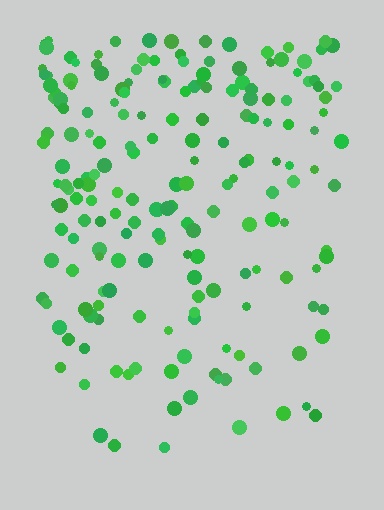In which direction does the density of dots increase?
From bottom to top, with the top side densest.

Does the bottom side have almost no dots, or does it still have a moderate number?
Still a moderate number, just noticeably fewer than the top.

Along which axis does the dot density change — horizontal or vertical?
Vertical.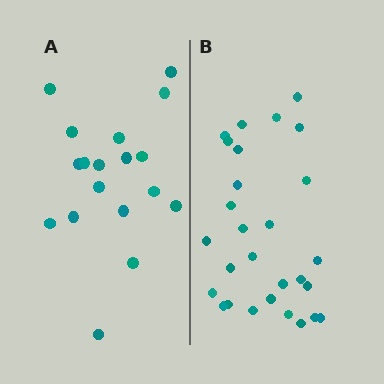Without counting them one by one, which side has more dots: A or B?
Region B (the right region) has more dots.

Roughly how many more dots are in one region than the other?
Region B has roughly 10 or so more dots than region A.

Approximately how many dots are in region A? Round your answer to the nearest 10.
About 20 dots. (The exact count is 18, which rounds to 20.)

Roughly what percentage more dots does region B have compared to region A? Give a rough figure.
About 55% more.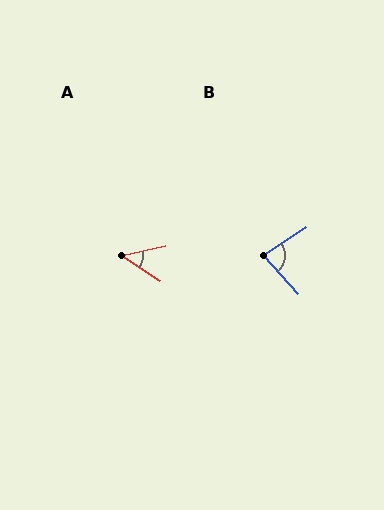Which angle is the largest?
B, at approximately 82 degrees.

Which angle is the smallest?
A, at approximately 45 degrees.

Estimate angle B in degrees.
Approximately 82 degrees.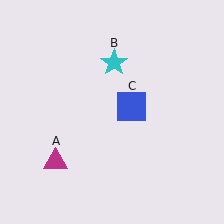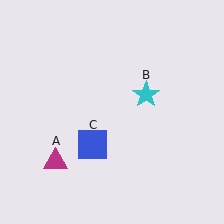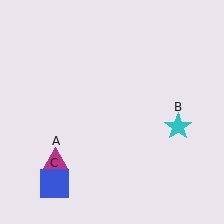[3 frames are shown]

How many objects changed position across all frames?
2 objects changed position: cyan star (object B), blue square (object C).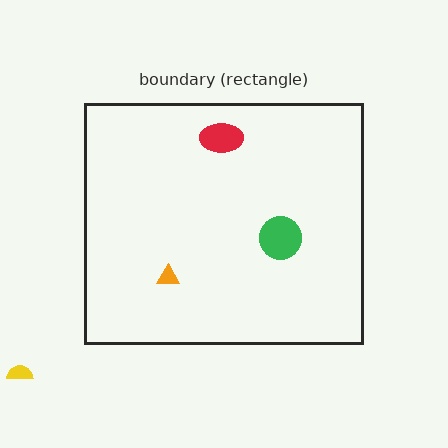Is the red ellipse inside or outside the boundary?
Inside.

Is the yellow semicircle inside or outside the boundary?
Outside.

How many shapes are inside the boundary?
3 inside, 1 outside.